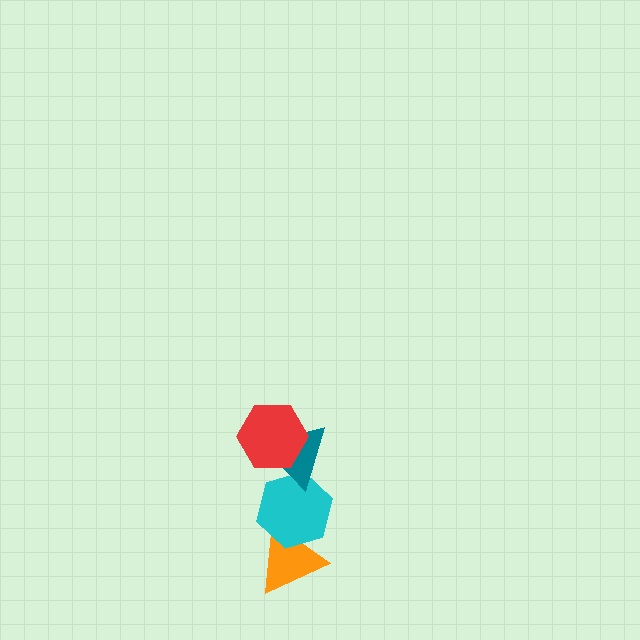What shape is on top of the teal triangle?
The red hexagon is on top of the teal triangle.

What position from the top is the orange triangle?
The orange triangle is 4th from the top.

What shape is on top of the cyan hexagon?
The teal triangle is on top of the cyan hexagon.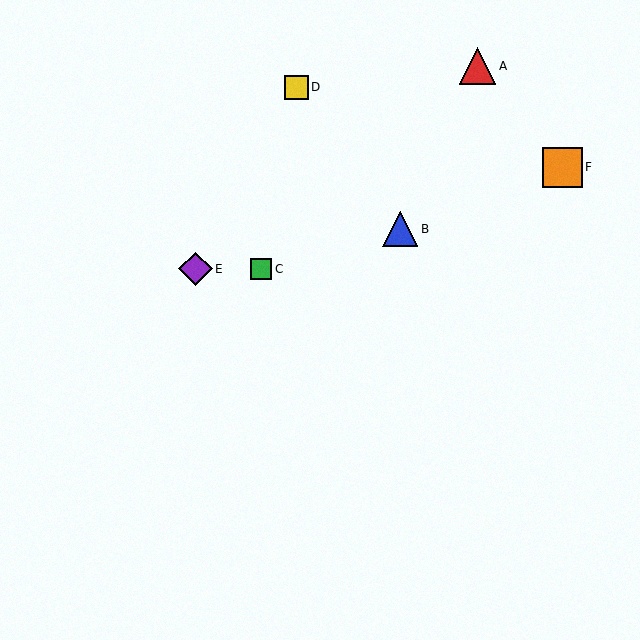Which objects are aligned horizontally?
Objects C, E are aligned horizontally.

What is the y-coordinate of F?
Object F is at y≈167.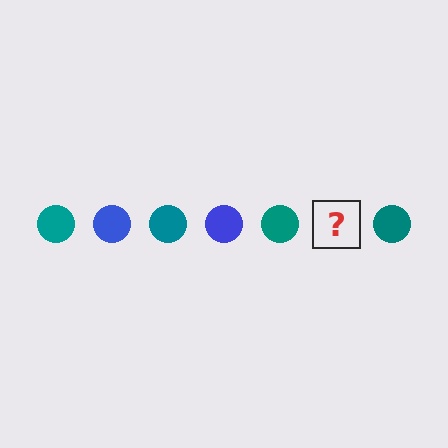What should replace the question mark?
The question mark should be replaced with a blue circle.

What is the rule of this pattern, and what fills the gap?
The rule is that the pattern cycles through teal, blue circles. The gap should be filled with a blue circle.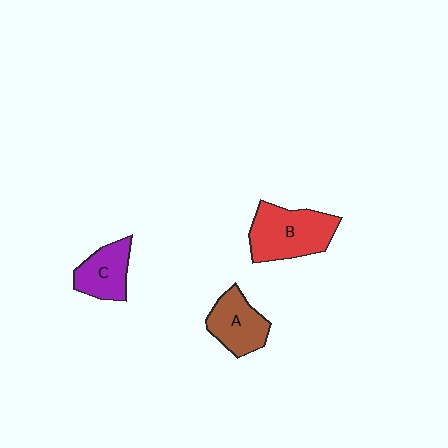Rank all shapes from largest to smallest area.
From largest to smallest: B (red), A (brown), C (purple).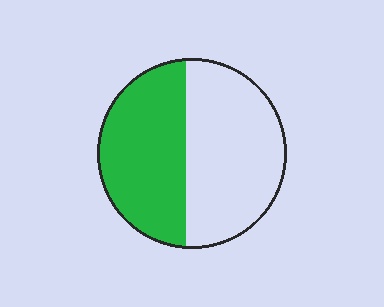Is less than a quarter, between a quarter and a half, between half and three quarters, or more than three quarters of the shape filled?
Between a quarter and a half.